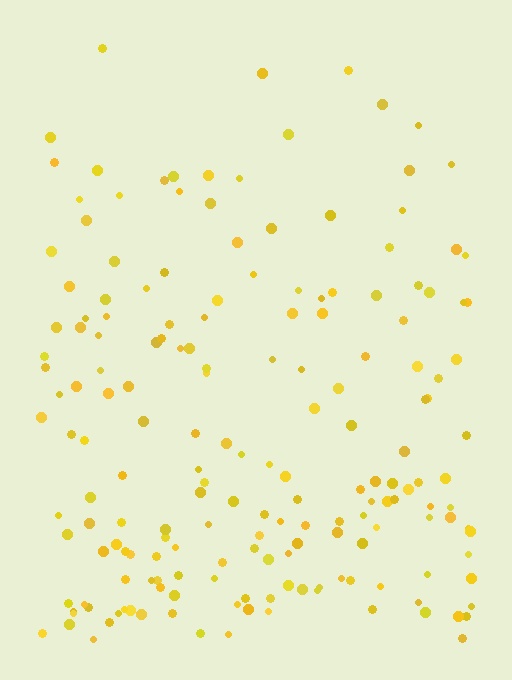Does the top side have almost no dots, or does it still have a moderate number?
Still a moderate number, just noticeably fewer than the bottom.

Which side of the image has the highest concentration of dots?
The bottom.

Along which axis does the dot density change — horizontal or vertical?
Vertical.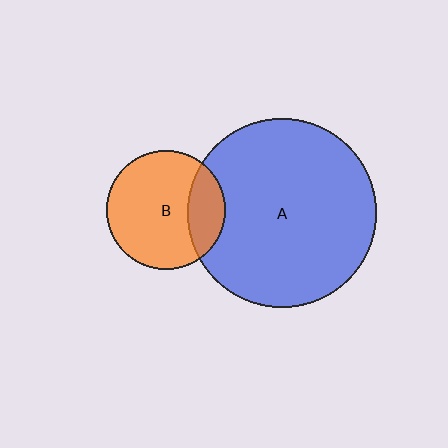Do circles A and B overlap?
Yes.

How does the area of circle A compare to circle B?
Approximately 2.5 times.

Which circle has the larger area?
Circle A (blue).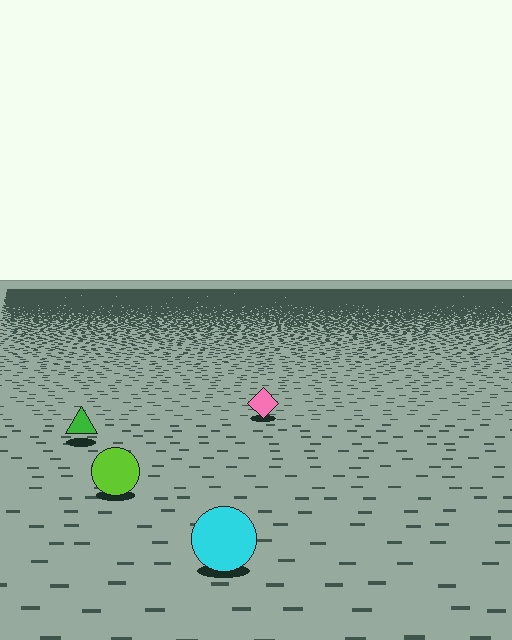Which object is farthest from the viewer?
The pink diamond is farthest from the viewer. It appears smaller and the ground texture around it is denser.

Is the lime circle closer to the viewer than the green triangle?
Yes. The lime circle is closer — you can tell from the texture gradient: the ground texture is coarser near it.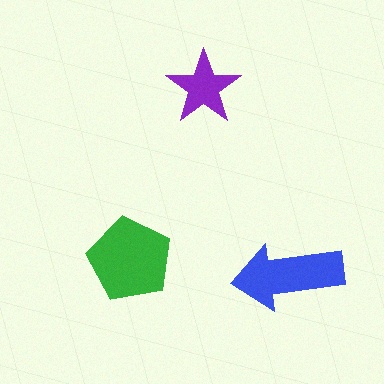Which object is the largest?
The green pentagon.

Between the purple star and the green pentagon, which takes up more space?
The green pentagon.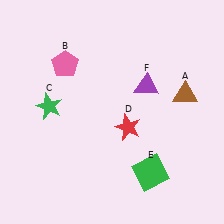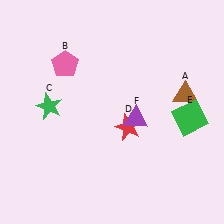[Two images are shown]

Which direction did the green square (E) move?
The green square (E) moved up.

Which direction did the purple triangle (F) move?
The purple triangle (F) moved down.